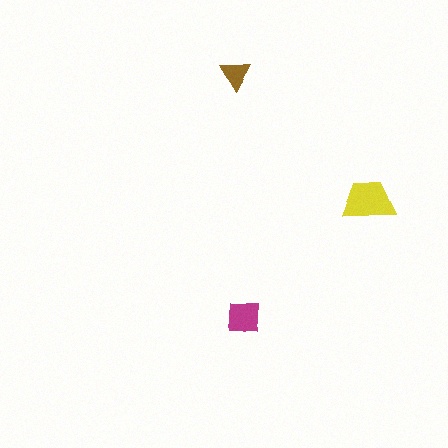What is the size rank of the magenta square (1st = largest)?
2nd.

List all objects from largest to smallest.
The yellow trapezoid, the magenta square, the brown triangle.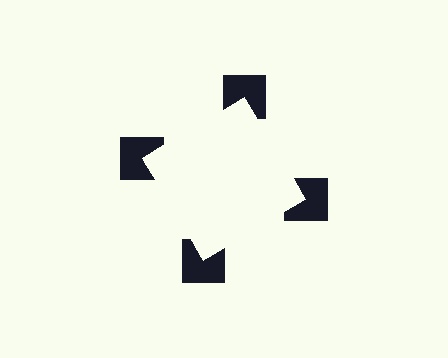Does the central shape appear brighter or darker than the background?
It typically appears slightly brighter than the background, even though no actual brightness change is drawn.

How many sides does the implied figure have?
4 sides.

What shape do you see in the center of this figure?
An illusory square — its edges are inferred from the aligned wedge cuts in the notched squares, not physically drawn.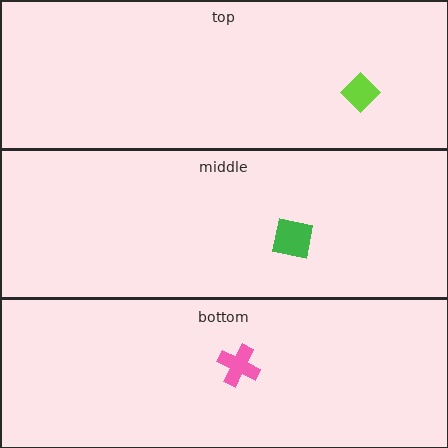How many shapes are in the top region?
1.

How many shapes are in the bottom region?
1.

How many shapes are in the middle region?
1.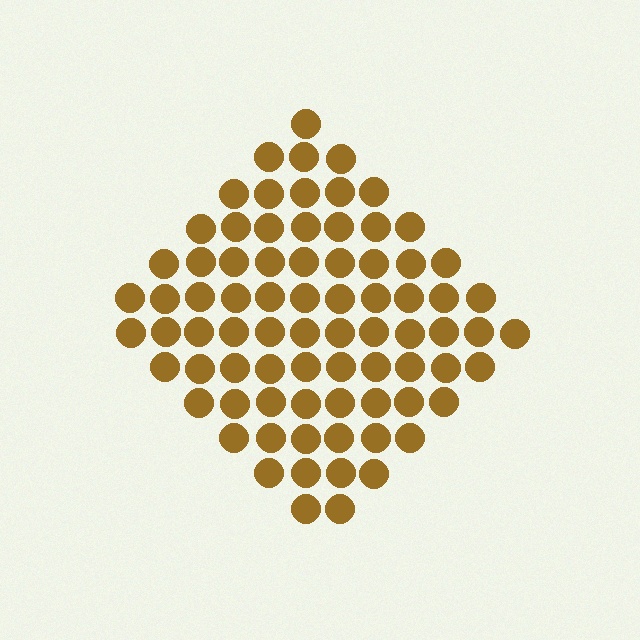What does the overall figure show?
The overall figure shows a diamond.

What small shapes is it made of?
It is made of small circles.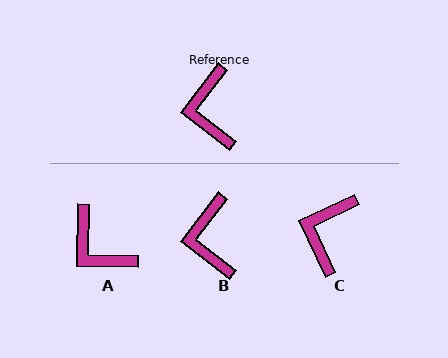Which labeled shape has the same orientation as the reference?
B.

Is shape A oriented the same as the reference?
No, it is off by about 37 degrees.